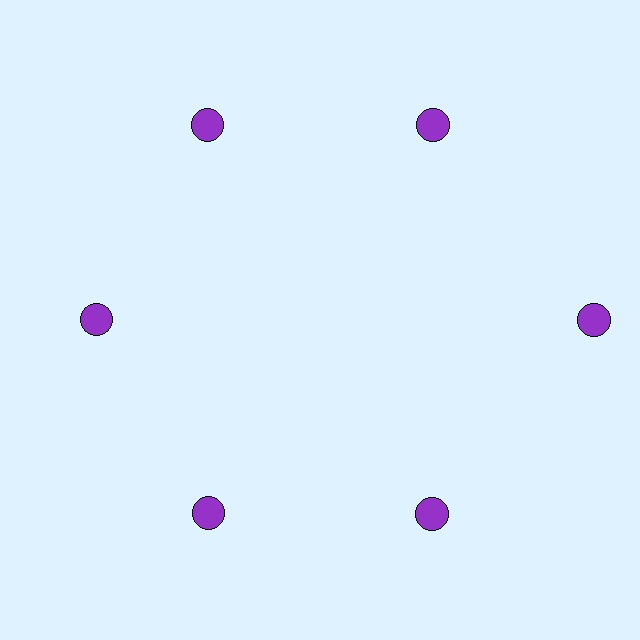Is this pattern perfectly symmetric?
No. The 6 purple circles are arranged in a ring, but one element near the 3 o'clock position is pushed outward from the center, breaking the 6-fold rotational symmetry.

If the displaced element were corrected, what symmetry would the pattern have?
It would have 6-fold rotational symmetry — the pattern would map onto itself every 60 degrees.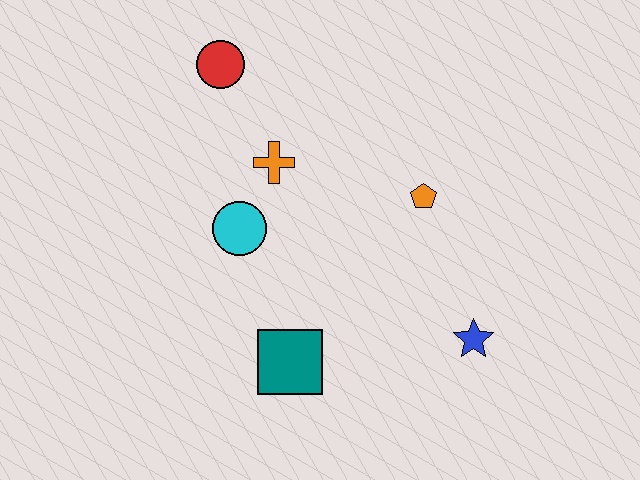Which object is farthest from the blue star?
The red circle is farthest from the blue star.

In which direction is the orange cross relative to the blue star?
The orange cross is to the left of the blue star.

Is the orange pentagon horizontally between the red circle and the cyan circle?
No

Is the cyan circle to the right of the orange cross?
No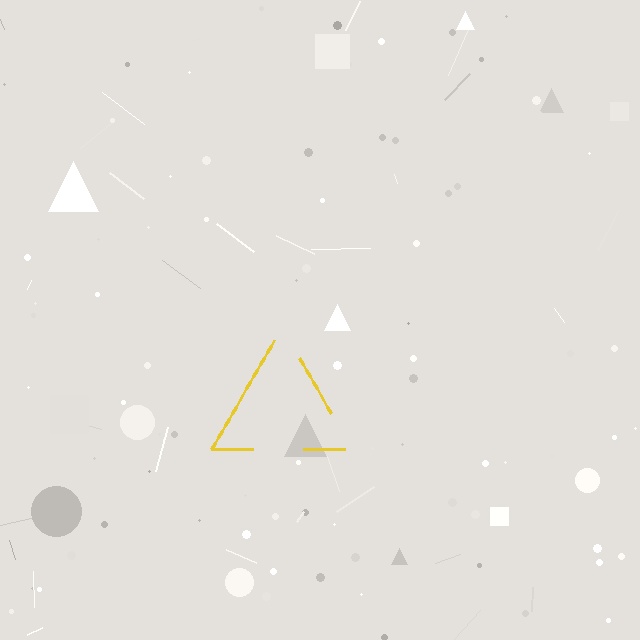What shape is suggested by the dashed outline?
The dashed outline suggests a triangle.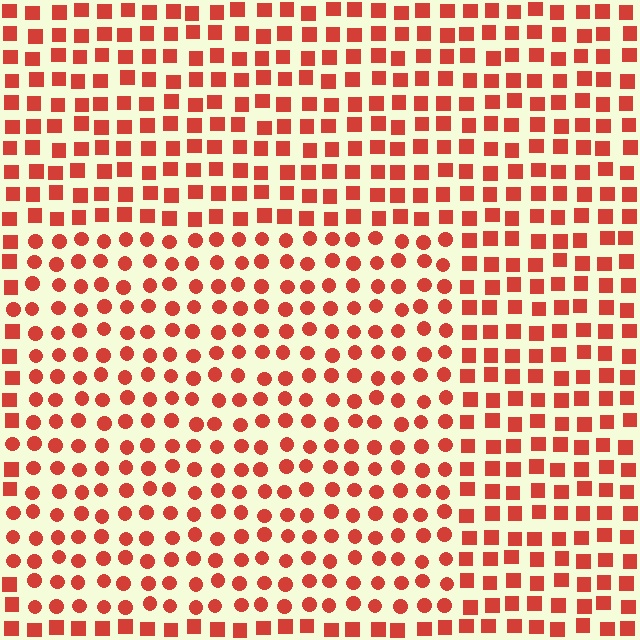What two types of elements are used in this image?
The image uses circles inside the rectangle region and squares outside it.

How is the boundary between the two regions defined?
The boundary is defined by a change in element shape: circles inside vs. squares outside. All elements share the same color and spacing.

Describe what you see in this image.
The image is filled with small red elements arranged in a uniform grid. A rectangle-shaped region contains circles, while the surrounding area contains squares. The boundary is defined purely by the change in element shape.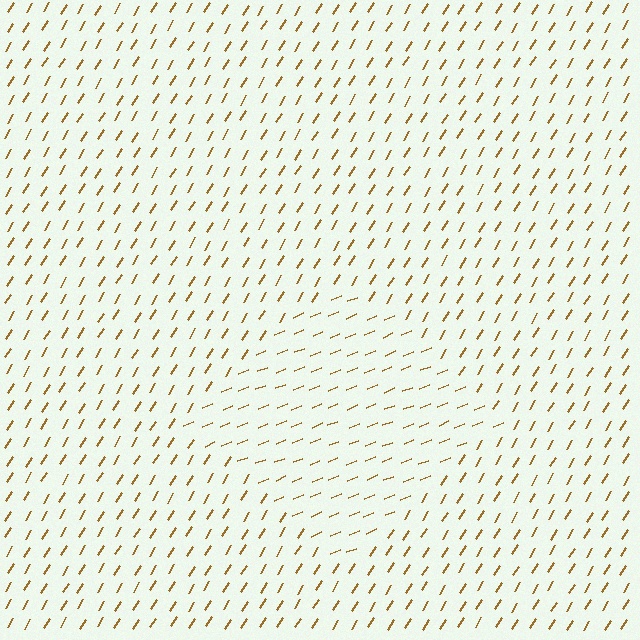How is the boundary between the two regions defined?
The boundary is defined purely by a change in line orientation (approximately 36 degrees difference). All lines are the same color and thickness.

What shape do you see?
I see a diamond.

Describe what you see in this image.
The image is filled with small brown line segments. A diamond region in the image has lines oriented differently from the surrounding lines, creating a visible texture boundary.